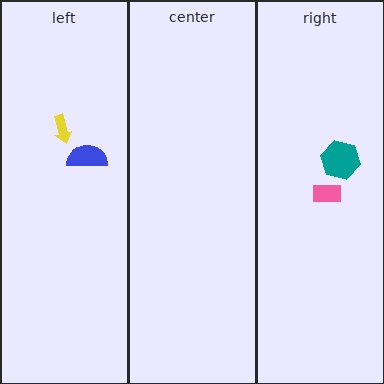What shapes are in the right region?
The teal hexagon, the pink rectangle.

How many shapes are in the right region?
2.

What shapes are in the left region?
The yellow arrow, the blue semicircle.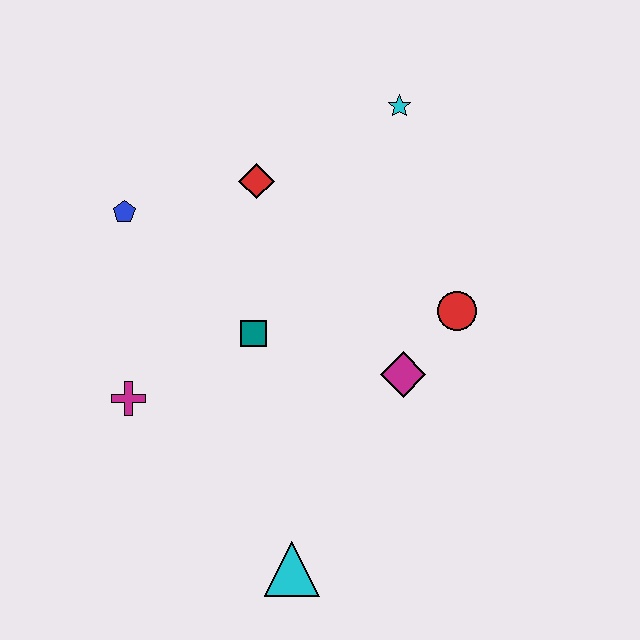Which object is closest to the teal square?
The magenta cross is closest to the teal square.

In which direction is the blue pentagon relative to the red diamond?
The blue pentagon is to the left of the red diamond.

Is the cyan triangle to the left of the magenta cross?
No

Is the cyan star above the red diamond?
Yes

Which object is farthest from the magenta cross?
The cyan star is farthest from the magenta cross.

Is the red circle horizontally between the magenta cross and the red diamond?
No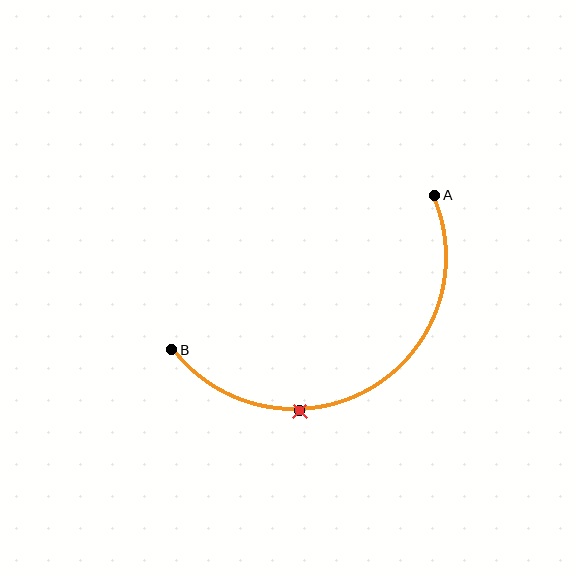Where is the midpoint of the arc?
The arc midpoint is the point on the curve farthest from the straight line joining A and B. It sits below that line.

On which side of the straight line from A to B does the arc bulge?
The arc bulges below the straight line connecting A and B.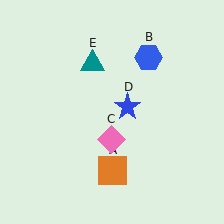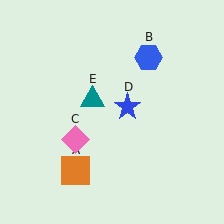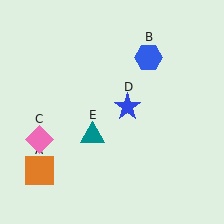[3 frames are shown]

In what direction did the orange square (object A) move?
The orange square (object A) moved left.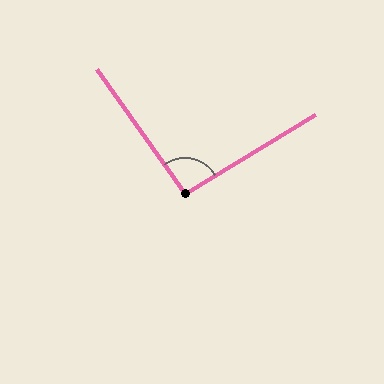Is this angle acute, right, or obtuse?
It is approximately a right angle.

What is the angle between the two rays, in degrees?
Approximately 94 degrees.